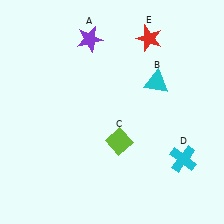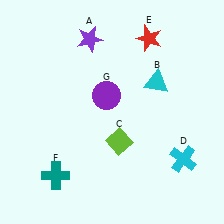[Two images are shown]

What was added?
A teal cross (F), a purple circle (G) were added in Image 2.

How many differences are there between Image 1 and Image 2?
There are 2 differences between the two images.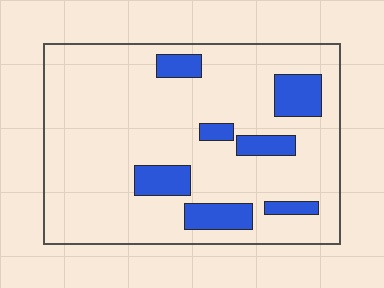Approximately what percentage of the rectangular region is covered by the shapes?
Approximately 15%.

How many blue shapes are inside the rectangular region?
7.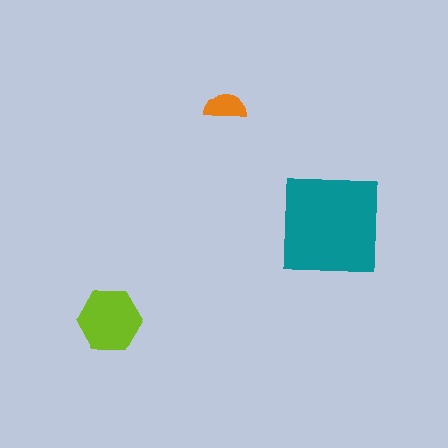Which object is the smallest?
The orange semicircle.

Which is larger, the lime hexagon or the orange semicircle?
The lime hexagon.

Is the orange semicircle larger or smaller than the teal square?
Smaller.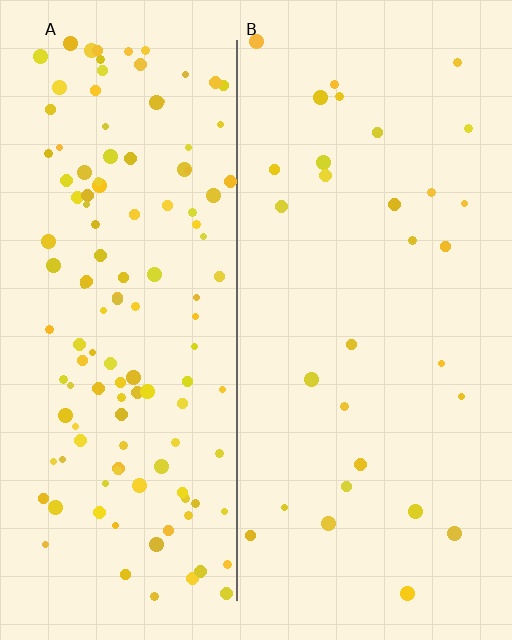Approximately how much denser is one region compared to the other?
Approximately 4.3× — region A over region B.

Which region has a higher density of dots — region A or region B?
A (the left).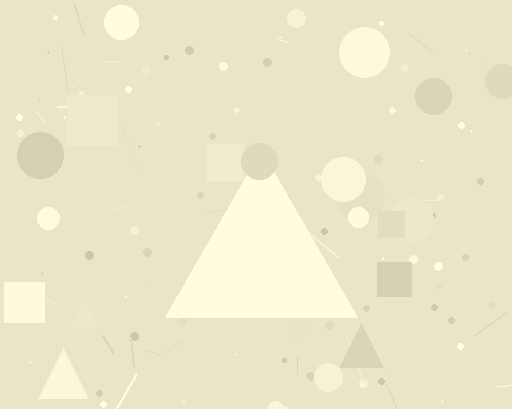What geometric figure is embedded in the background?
A triangle is embedded in the background.